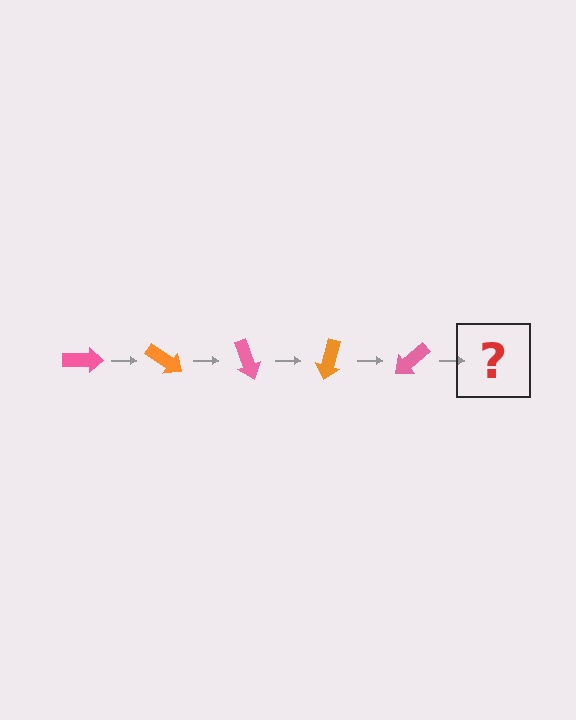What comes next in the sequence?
The next element should be an orange arrow, rotated 175 degrees from the start.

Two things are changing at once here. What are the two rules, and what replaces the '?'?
The two rules are that it rotates 35 degrees each step and the color cycles through pink and orange. The '?' should be an orange arrow, rotated 175 degrees from the start.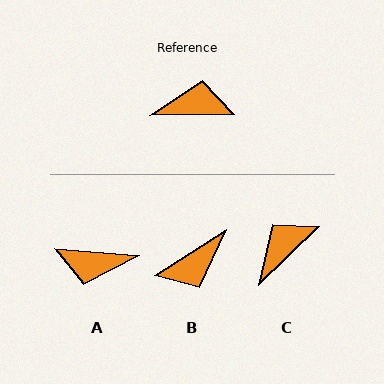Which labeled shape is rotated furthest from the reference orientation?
A, about 175 degrees away.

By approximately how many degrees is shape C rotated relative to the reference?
Approximately 44 degrees counter-clockwise.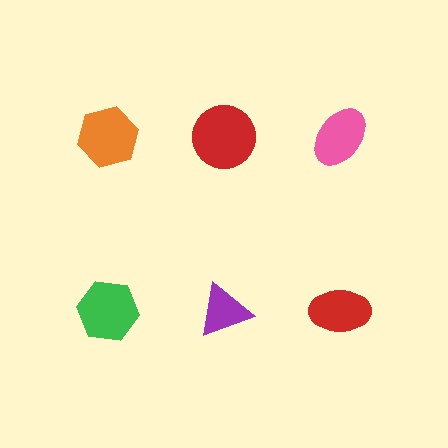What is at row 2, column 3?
A red ellipse.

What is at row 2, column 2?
A purple triangle.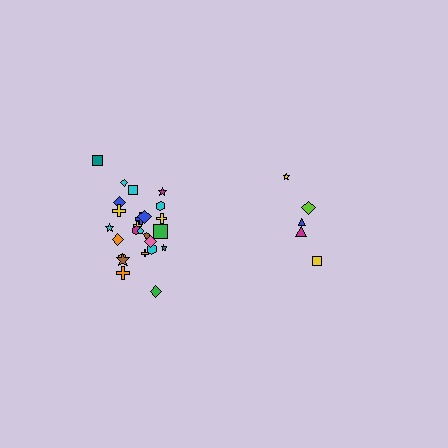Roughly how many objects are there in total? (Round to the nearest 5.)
Roughly 30 objects in total.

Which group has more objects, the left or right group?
The left group.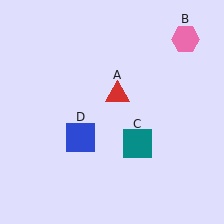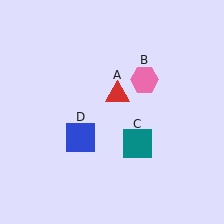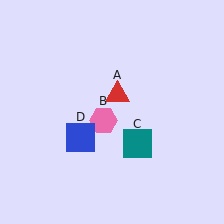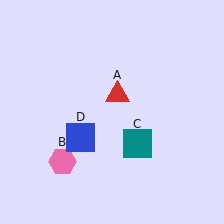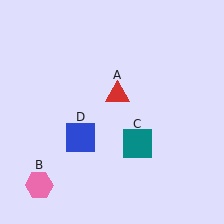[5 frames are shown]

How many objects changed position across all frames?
1 object changed position: pink hexagon (object B).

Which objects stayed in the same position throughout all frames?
Red triangle (object A) and teal square (object C) and blue square (object D) remained stationary.